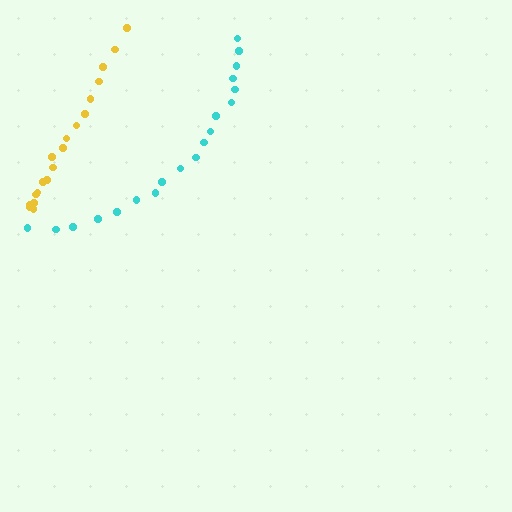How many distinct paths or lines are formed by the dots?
There are 2 distinct paths.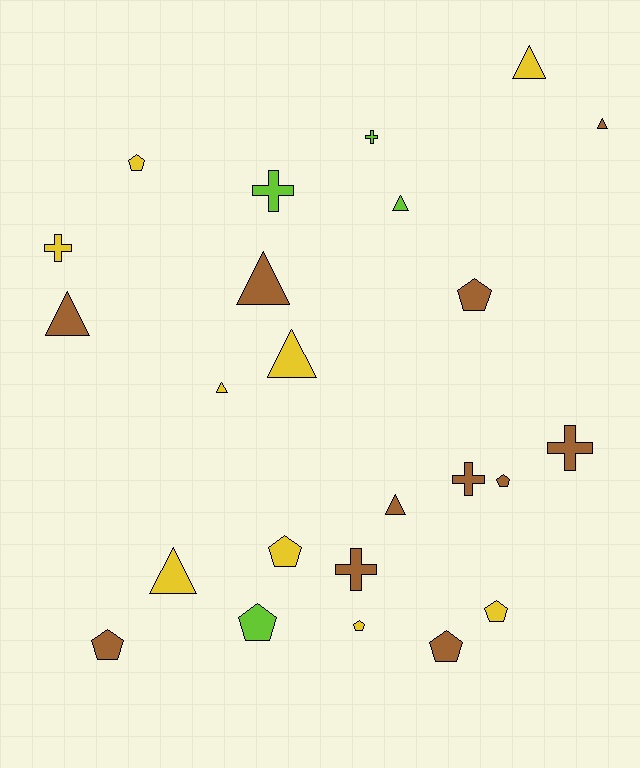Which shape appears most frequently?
Triangle, with 9 objects.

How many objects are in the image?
There are 24 objects.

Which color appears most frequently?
Brown, with 11 objects.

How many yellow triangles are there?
There are 4 yellow triangles.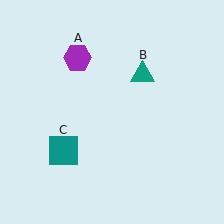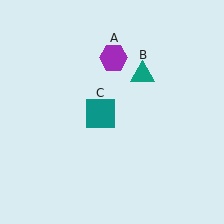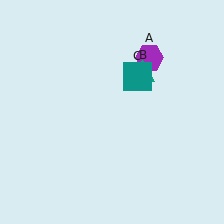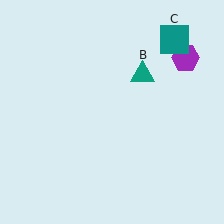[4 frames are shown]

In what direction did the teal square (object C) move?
The teal square (object C) moved up and to the right.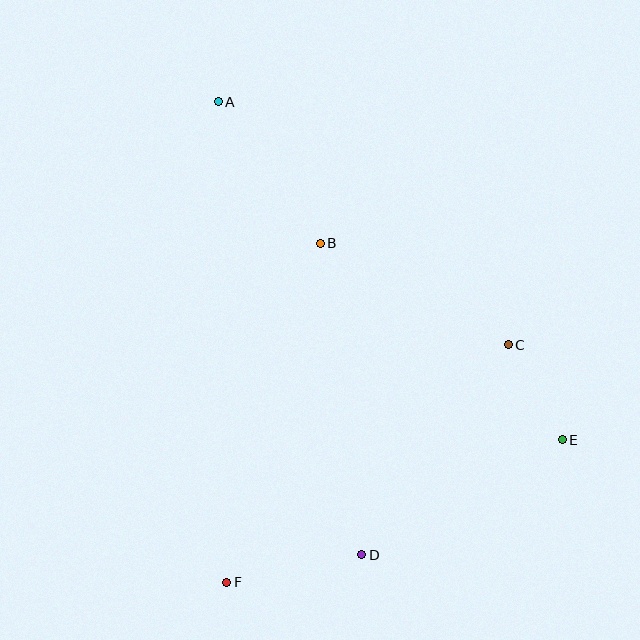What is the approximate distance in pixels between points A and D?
The distance between A and D is approximately 475 pixels.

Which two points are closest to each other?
Points C and E are closest to each other.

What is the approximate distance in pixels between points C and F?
The distance between C and F is approximately 368 pixels.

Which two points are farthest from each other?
Points A and E are farthest from each other.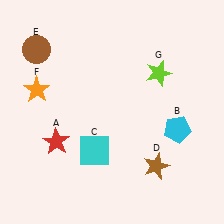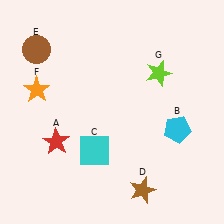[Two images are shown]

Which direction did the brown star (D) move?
The brown star (D) moved down.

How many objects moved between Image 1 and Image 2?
1 object moved between the two images.